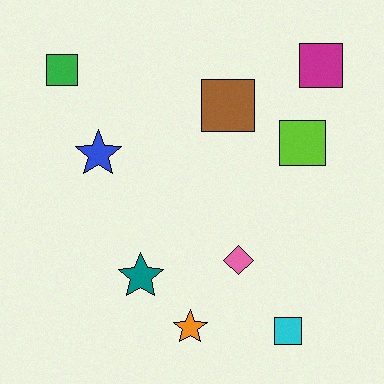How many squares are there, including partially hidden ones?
There are 5 squares.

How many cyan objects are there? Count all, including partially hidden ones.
There is 1 cyan object.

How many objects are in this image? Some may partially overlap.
There are 9 objects.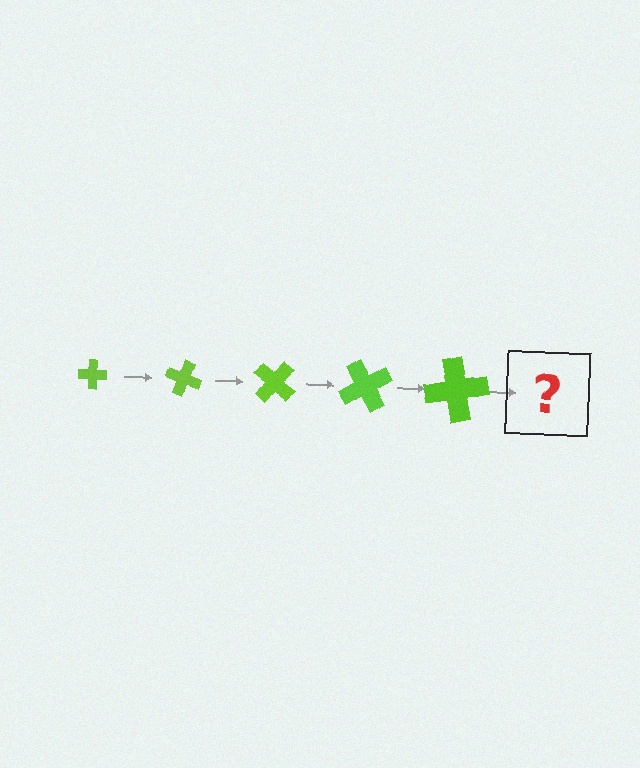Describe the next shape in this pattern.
It should be a cross, larger than the previous one and rotated 100 degrees from the start.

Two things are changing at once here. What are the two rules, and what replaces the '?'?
The two rules are that the cross grows larger each step and it rotates 20 degrees each step. The '?' should be a cross, larger than the previous one and rotated 100 degrees from the start.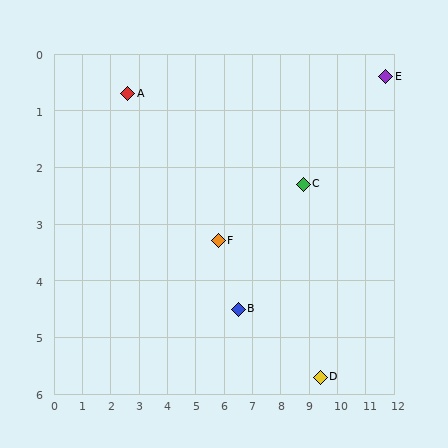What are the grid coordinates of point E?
Point E is at approximately (11.7, 0.4).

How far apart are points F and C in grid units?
Points F and C are about 3.2 grid units apart.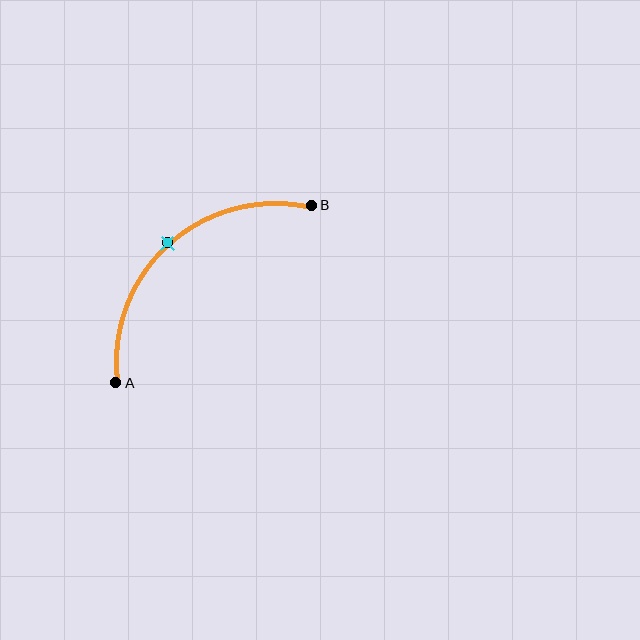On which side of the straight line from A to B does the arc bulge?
The arc bulges above and to the left of the straight line connecting A and B.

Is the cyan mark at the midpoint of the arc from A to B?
Yes. The cyan mark lies on the arc at equal arc-length from both A and B — it is the arc midpoint.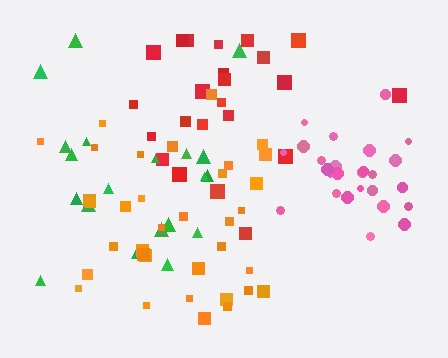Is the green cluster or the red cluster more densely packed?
Red.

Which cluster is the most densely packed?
Pink.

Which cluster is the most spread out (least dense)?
Green.